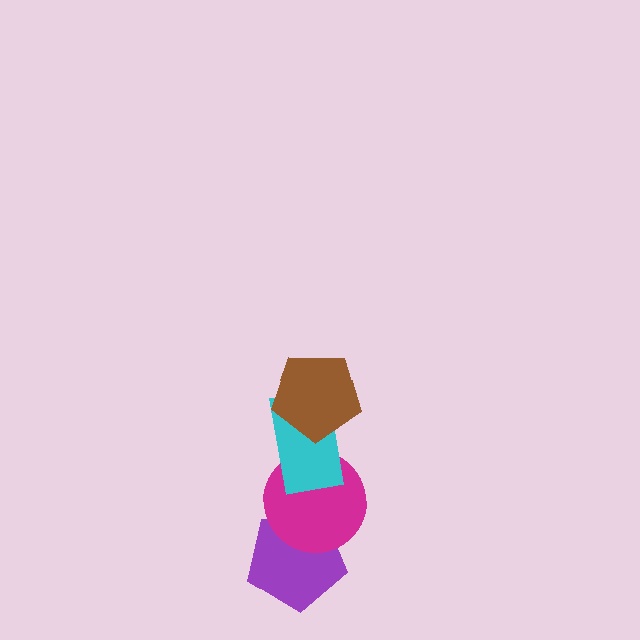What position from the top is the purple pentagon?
The purple pentagon is 4th from the top.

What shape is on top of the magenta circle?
The cyan rectangle is on top of the magenta circle.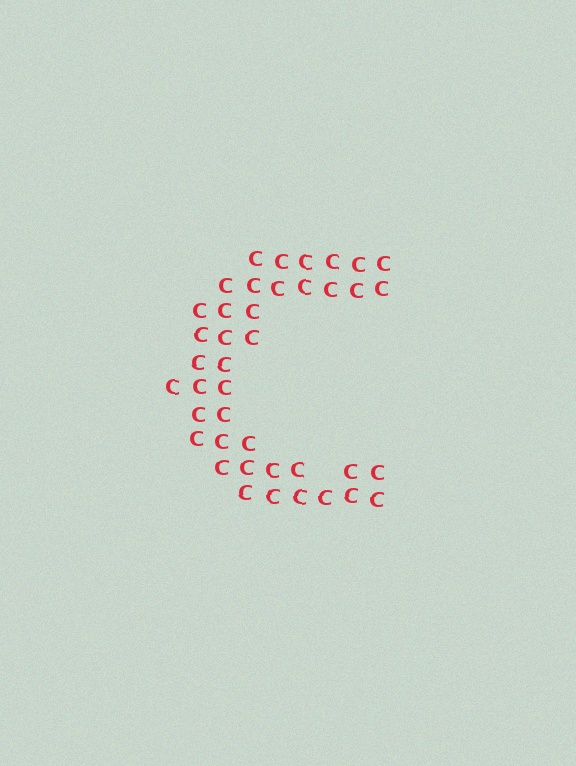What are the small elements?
The small elements are letter C's.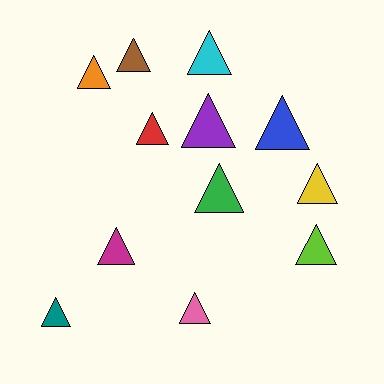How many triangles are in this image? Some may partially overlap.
There are 12 triangles.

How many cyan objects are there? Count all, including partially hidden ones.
There is 1 cyan object.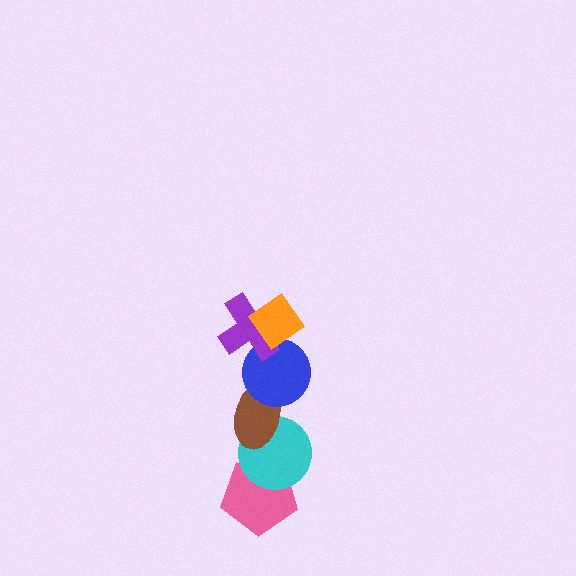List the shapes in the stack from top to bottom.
From top to bottom: the orange diamond, the purple cross, the blue circle, the brown ellipse, the cyan circle, the pink pentagon.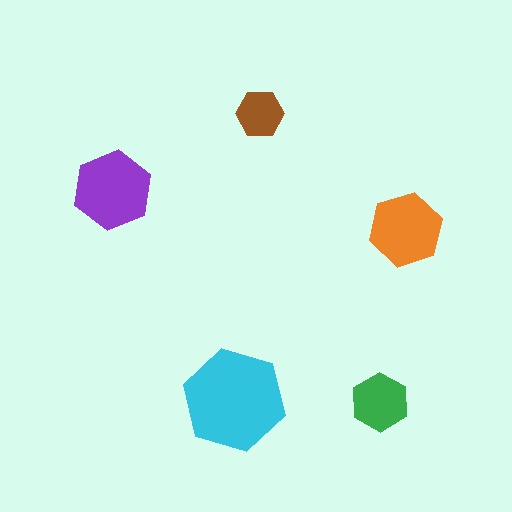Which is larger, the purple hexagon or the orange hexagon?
The purple one.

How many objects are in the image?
There are 5 objects in the image.